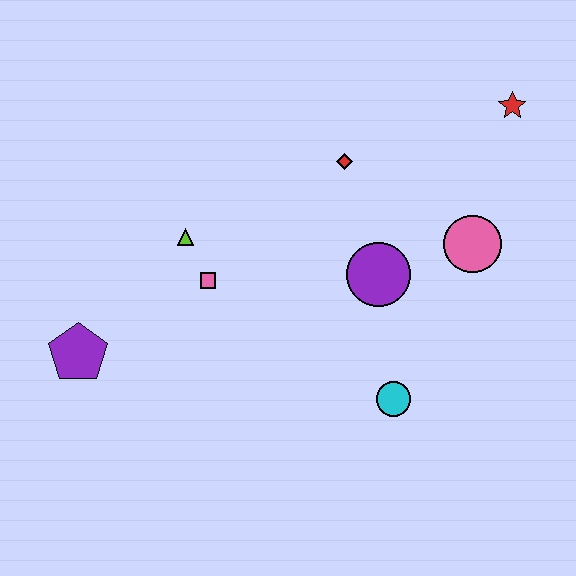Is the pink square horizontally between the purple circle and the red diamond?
No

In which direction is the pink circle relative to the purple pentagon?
The pink circle is to the right of the purple pentagon.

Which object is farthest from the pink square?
The red star is farthest from the pink square.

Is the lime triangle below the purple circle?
No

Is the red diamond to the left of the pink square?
No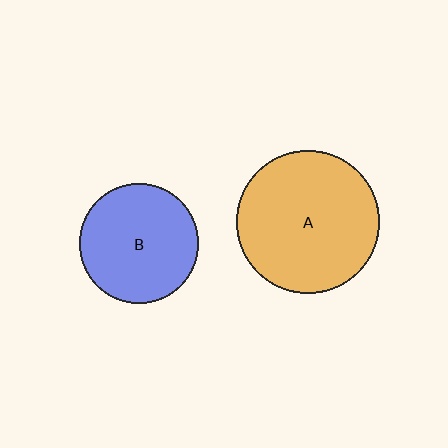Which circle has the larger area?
Circle A (orange).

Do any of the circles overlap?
No, none of the circles overlap.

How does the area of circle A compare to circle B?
Approximately 1.4 times.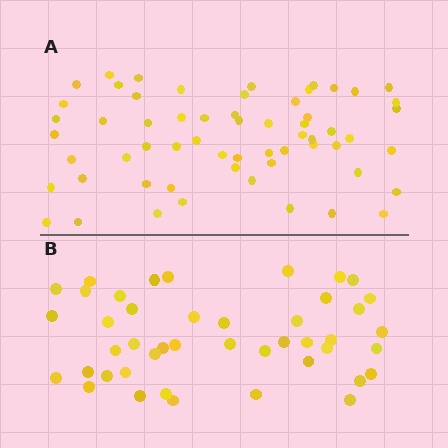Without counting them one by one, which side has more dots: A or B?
Region A (the top region) has more dots.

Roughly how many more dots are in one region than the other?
Region A has approximately 15 more dots than region B.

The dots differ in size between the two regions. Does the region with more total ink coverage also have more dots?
No. Region B has more total ink coverage because its dots are larger, but region A actually contains more individual dots. Total area can be misleading — the number of items is what matters here.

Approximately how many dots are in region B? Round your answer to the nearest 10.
About 40 dots. (The exact count is 44, which rounds to 40.)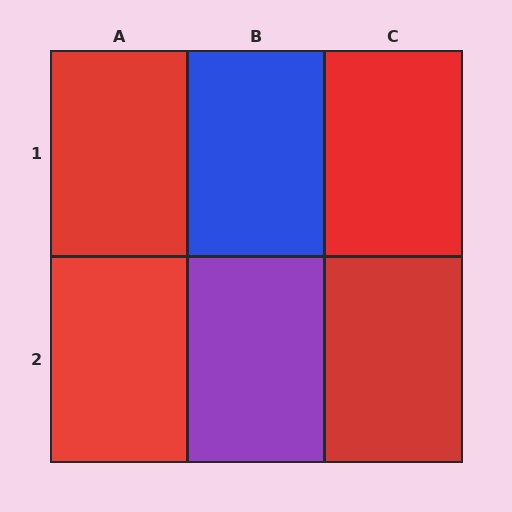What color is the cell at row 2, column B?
Purple.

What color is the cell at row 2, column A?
Red.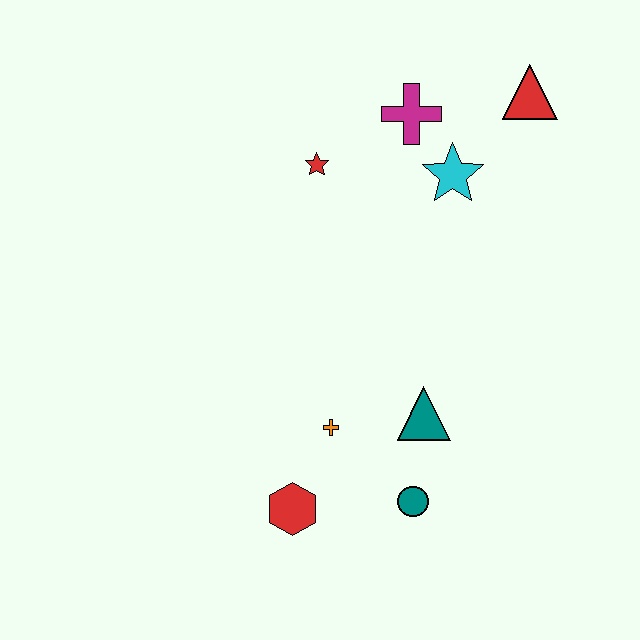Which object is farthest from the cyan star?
The red hexagon is farthest from the cyan star.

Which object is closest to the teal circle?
The teal triangle is closest to the teal circle.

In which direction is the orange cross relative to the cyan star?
The orange cross is below the cyan star.